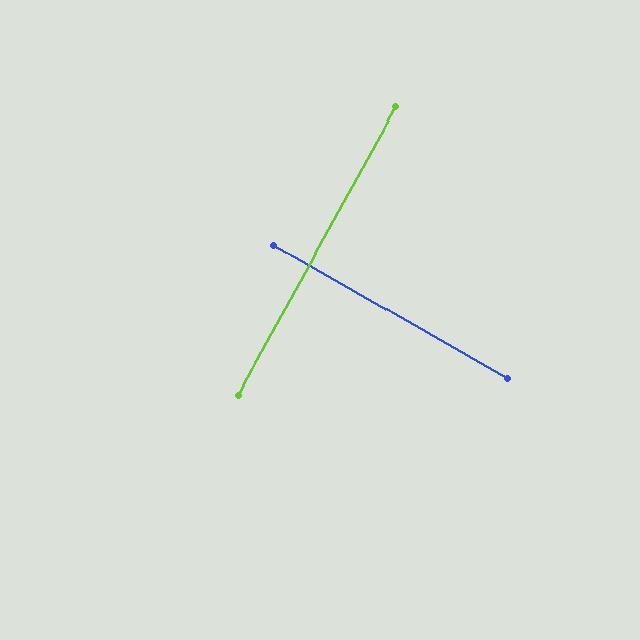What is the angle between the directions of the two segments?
Approximately 89 degrees.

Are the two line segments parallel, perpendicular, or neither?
Perpendicular — they meet at approximately 89°.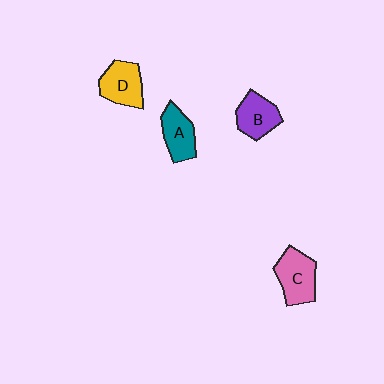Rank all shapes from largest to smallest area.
From largest to smallest: C (pink), D (yellow), B (purple), A (teal).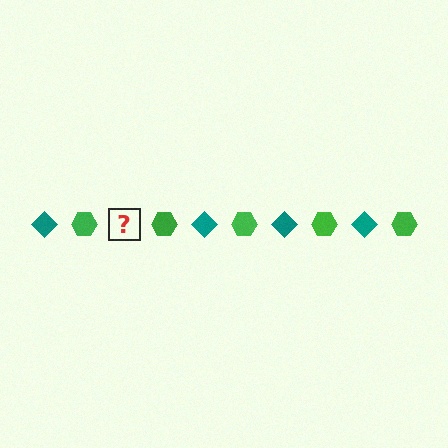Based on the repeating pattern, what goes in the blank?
The blank should be a teal diamond.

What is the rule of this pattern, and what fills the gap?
The rule is that the pattern alternates between teal diamond and green hexagon. The gap should be filled with a teal diamond.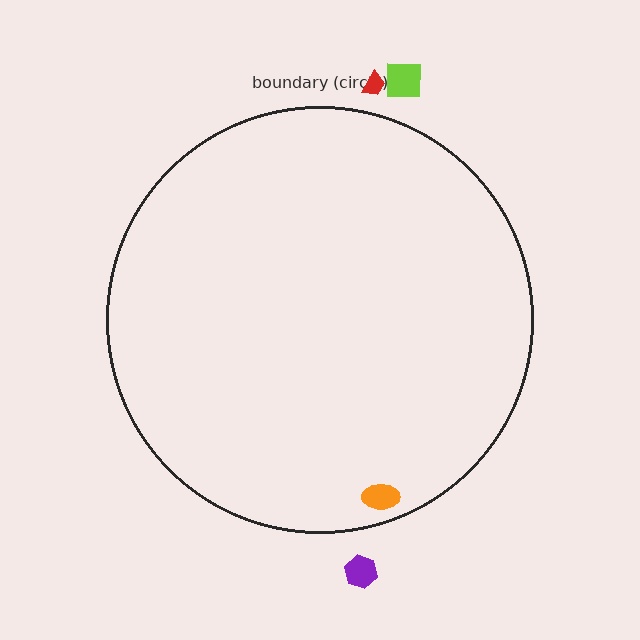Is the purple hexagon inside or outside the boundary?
Outside.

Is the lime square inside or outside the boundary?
Outside.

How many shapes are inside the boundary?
1 inside, 3 outside.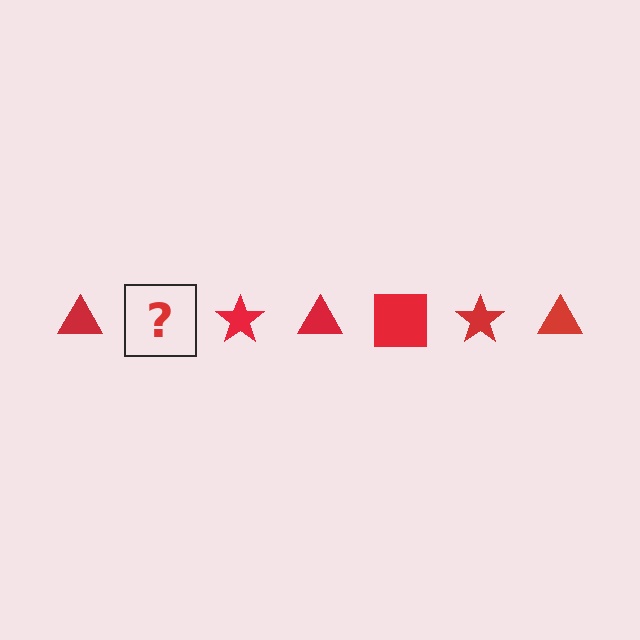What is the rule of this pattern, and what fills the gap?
The rule is that the pattern cycles through triangle, square, star shapes in red. The gap should be filled with a red square.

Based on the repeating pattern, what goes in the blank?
The blank should be a red square.